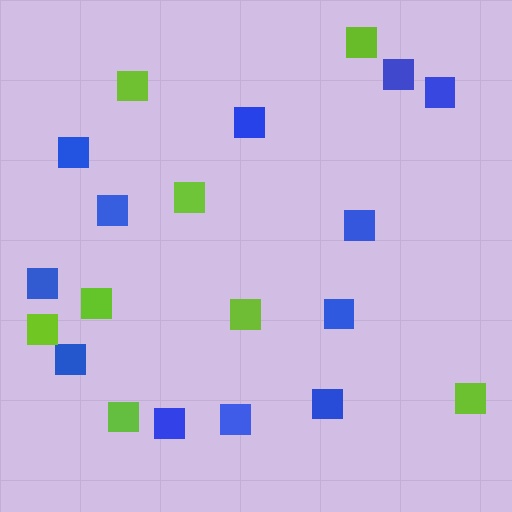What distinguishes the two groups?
There are 2 groups: one group of blue squares (12) and one group of lime squares (8).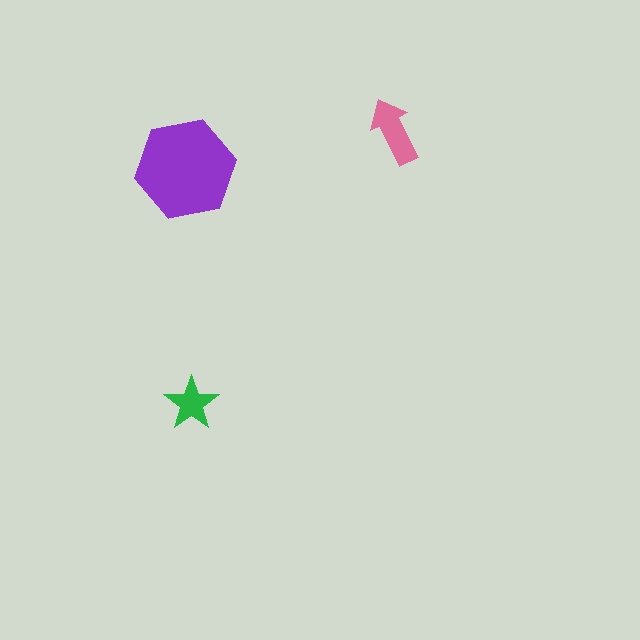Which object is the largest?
The purple hexagon.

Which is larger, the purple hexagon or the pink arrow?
The purple hexagon.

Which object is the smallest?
The green star.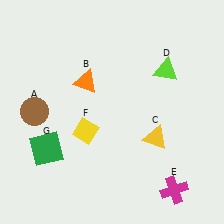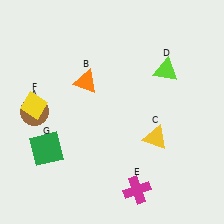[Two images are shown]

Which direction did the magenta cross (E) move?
The magenta cross (E) moved left.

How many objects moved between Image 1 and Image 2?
2 objects moved between the two images.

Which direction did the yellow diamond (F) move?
The yellow diamond (F) moved left.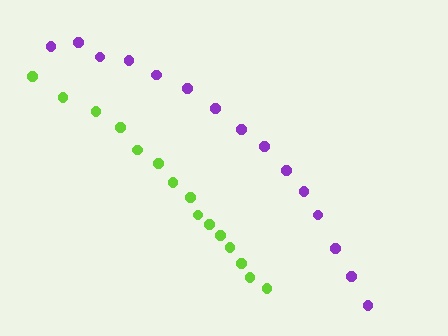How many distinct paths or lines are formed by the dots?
There are 2 distinct paths.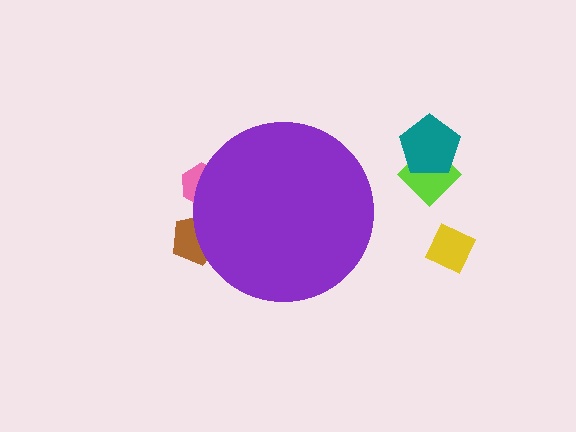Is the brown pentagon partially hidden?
Yes, the brown pentagon is partially hidden behind the purple circle.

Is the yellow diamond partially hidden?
No, the yellow diamond is fully visible.